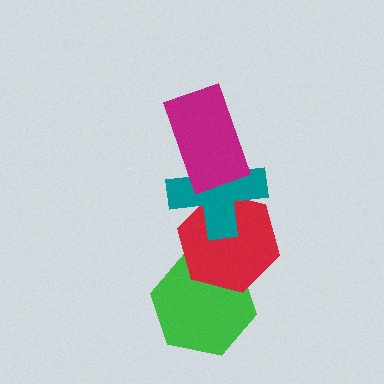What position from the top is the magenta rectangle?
The magenta rectangle is 1st from the top.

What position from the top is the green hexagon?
The green hexagon is 4th from the top.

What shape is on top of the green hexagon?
The red hexagon is on top of the green hexagon.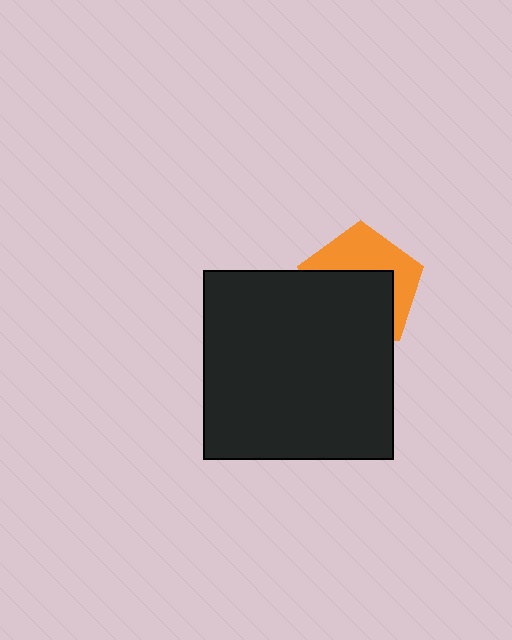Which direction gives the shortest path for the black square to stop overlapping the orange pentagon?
Moving down gives the shortest separation.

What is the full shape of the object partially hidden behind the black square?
The partially hidden object is an orange pentagon.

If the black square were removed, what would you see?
You would see the complete orange pentagon.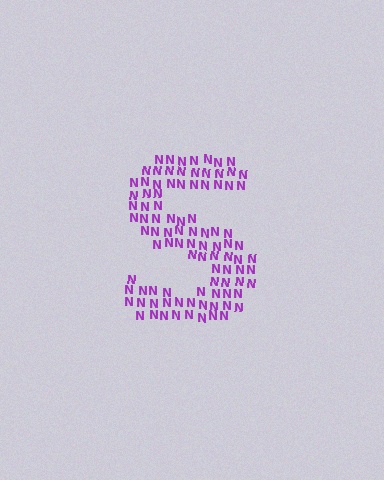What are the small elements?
The small elements are letter N's.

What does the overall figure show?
The overall figure shows the letter S.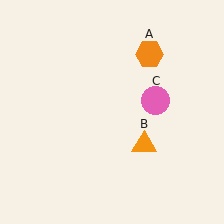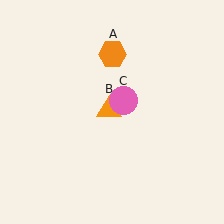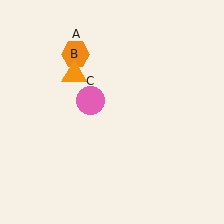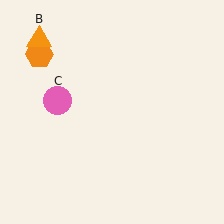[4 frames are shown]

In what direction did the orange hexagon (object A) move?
The orange hexagon (object A) moved left.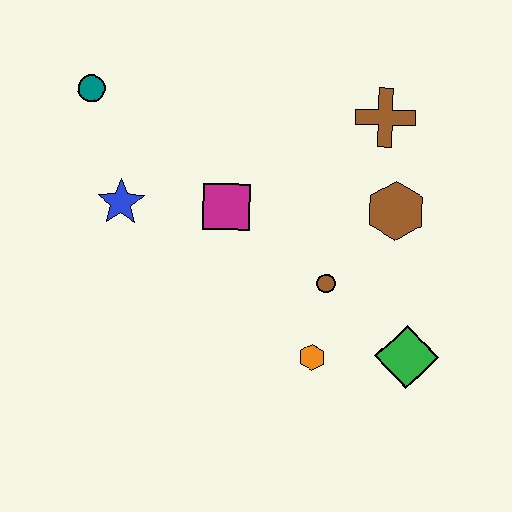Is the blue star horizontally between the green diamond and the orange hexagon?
No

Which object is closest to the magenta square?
The blue star is closest to the magenta square.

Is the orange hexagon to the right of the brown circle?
No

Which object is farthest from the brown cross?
The teal circle is farthest from the brown cross.